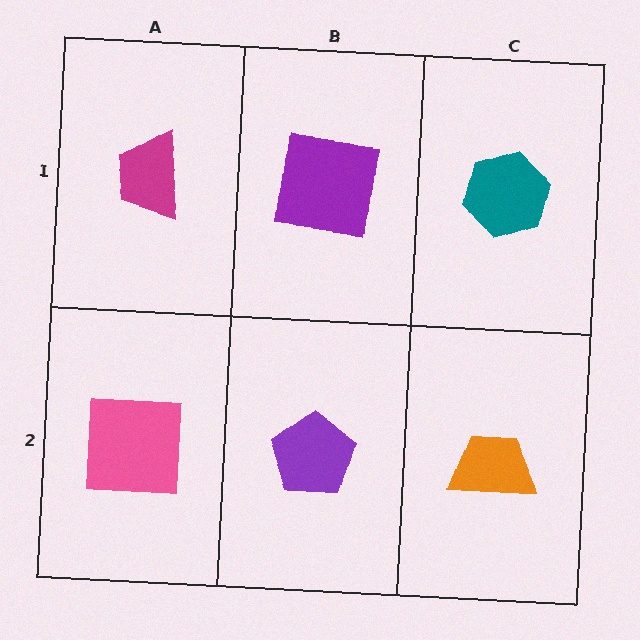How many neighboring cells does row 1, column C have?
2.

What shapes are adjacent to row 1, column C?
An orange trapezoid (row 2, column C), a purple square (row 1, column B).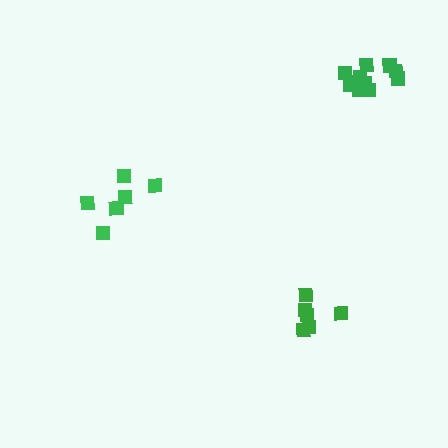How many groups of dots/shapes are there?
There are 3 groups.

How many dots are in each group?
Group 1: 6 dots, Group 2: 11 dots, Group 3: 6 dots (23 total).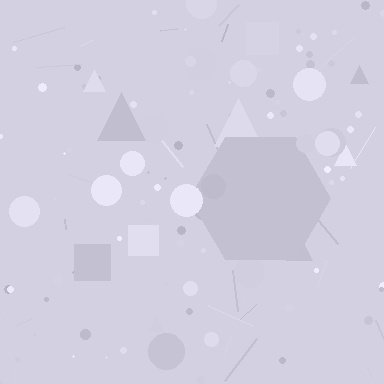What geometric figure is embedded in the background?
A hexagon is embedded in the background.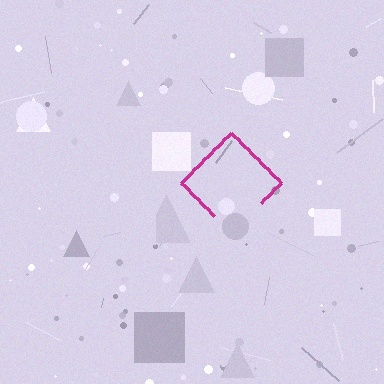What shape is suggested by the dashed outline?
The dashed outline suggests a diamond.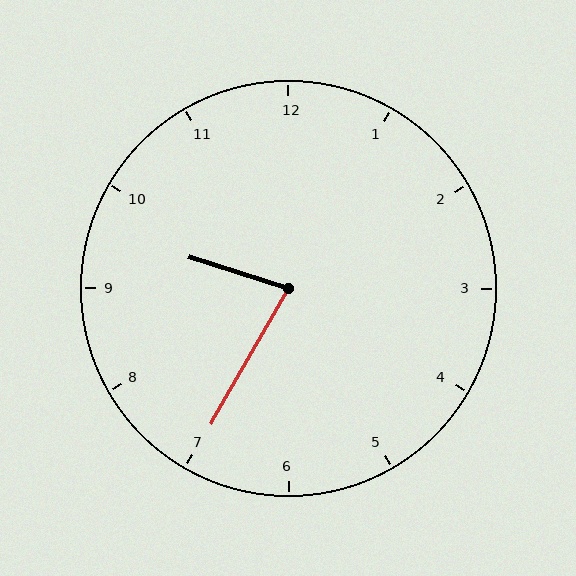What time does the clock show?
9:35.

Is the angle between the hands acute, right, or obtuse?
It is acute.